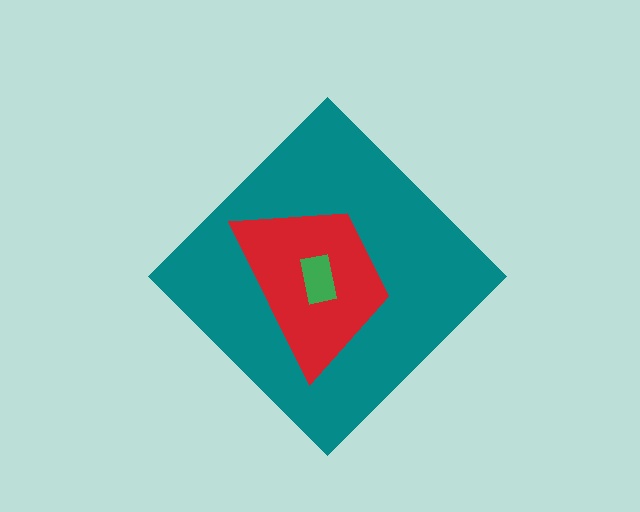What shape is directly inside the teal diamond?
The red trapezoid.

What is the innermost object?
The green rectangle.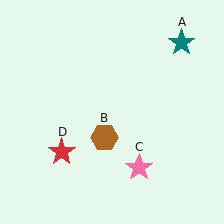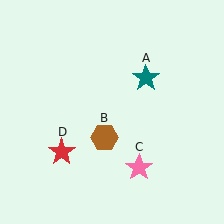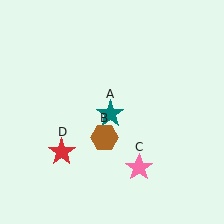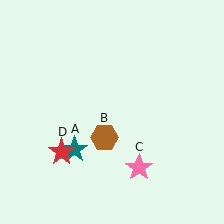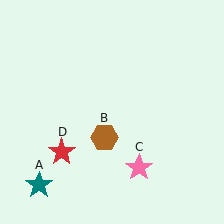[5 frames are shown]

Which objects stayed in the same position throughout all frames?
Brown hexagon (object B) and pink star (object C) and red star (object D) remained stationary.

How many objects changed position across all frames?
1 object changed position: teal star (object A).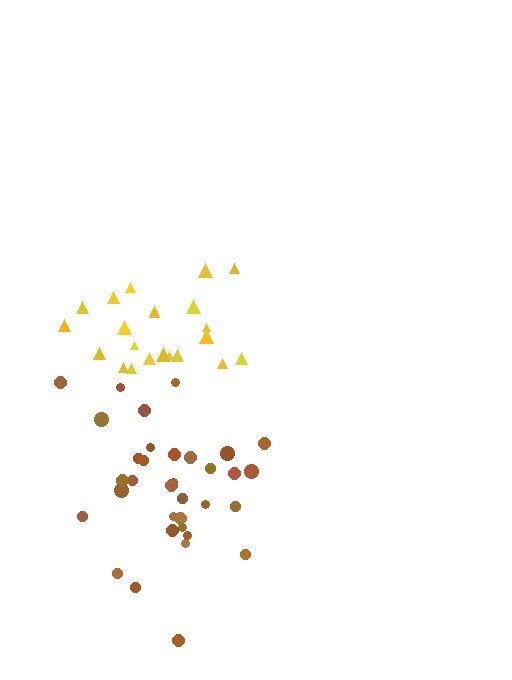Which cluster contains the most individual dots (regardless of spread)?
Brown (34).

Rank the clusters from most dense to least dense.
yellow, brown.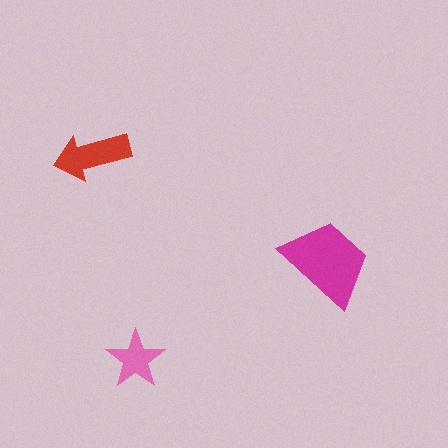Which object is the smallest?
The pink star.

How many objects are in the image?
There are 3 objects in the image.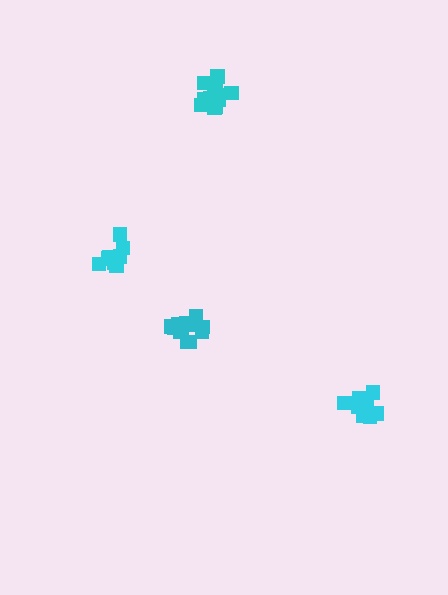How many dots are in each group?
Group 1: 13 dots, Group 2: 9 dots, Group 3: 10 dots, Group 4: 12 dots (44 total).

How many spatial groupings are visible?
There are 4 spatial groupings.